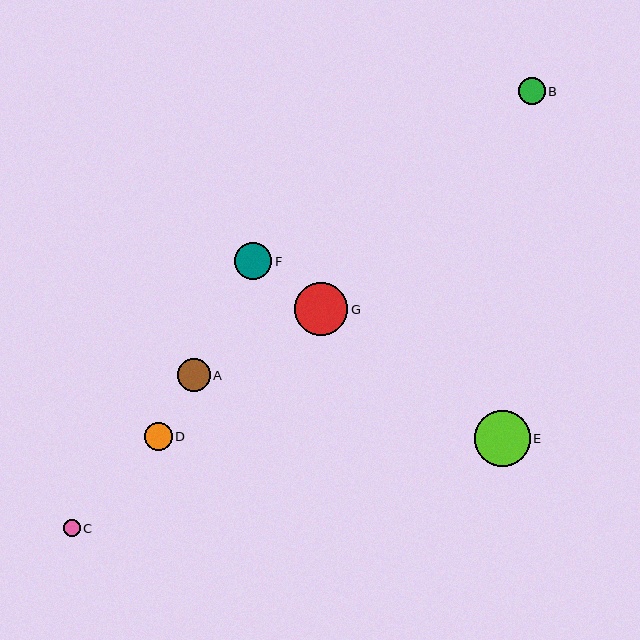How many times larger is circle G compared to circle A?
Circle G is approximately 1.6 times the size of circle A.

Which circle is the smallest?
Circle C is the smallest with a size of approximately 17 pixels.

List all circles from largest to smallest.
From largest to smallest: E, G, F, A, D, B, C.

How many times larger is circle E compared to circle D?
Circle E is approximately 2.0 times the size of circle D.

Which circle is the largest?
Circle E is the largest with a size of approximately 56 pixels.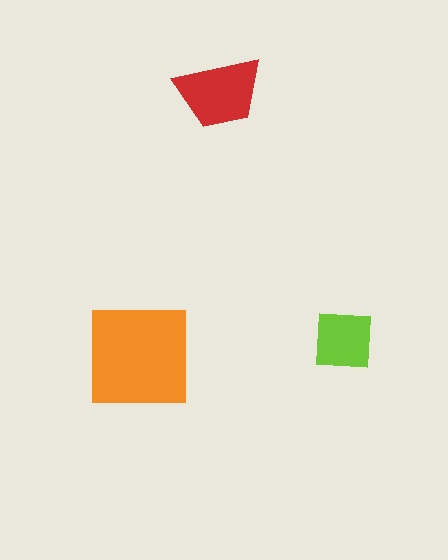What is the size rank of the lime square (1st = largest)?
3rd.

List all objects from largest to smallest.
The orange square, the red trapezoid, the lime square.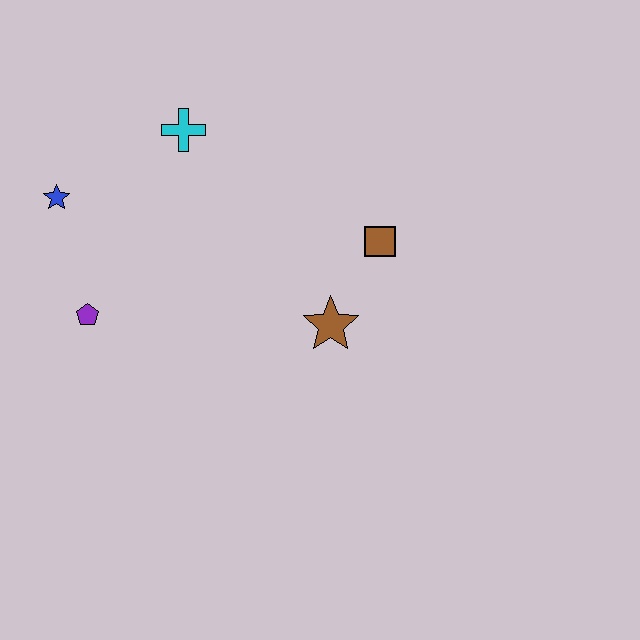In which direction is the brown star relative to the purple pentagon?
The brown star is to the right of the purple pentagon.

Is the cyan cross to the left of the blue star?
No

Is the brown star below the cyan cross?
Yes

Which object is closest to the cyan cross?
The blue star is closest to the cyan cross.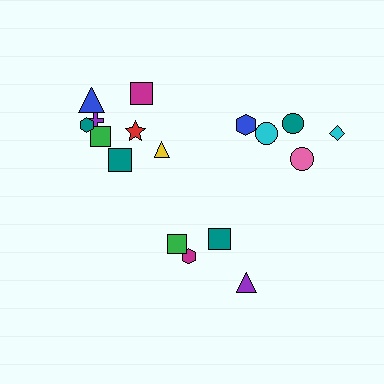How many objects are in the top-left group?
There are 8 objects.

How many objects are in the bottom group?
There are 4 objects.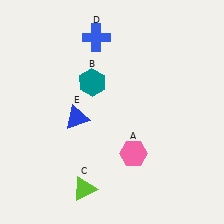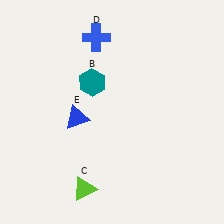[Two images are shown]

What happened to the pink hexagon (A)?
The pink hexagon (A) was removed in Image 2. It was in the bottom-right area of Image 1.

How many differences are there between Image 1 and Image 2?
There is 1 difference between the two images.